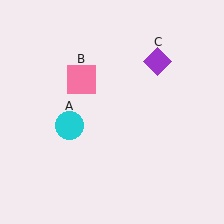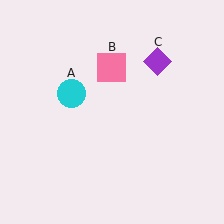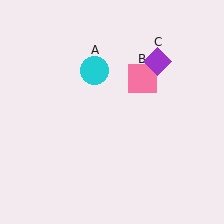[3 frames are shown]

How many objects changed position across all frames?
2 objects changed position: cyan circle (object A), pink square (object B).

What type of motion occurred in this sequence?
The cyan circle (object A), pink square (object B) rotated clockwise around the center of the scene.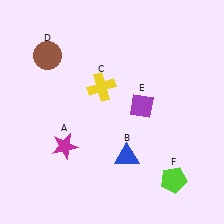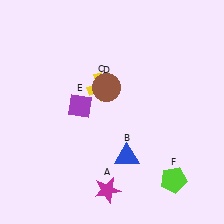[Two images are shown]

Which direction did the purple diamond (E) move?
The purple diamond (E) moved left.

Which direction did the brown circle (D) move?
The brown circle (D) moved right.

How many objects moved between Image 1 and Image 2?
3 objects moved between the two images.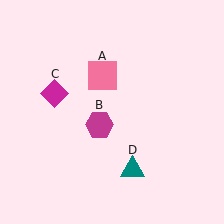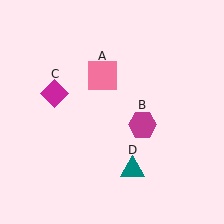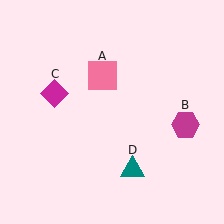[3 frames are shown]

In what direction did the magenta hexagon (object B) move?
The magenta hexagon (object B) moved right.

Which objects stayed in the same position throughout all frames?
Pink square (object A) and magenta diamond (object C) and teal triangle (object D) remained stationary.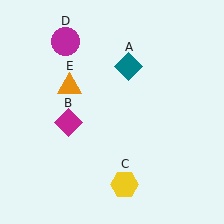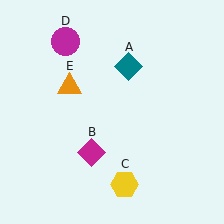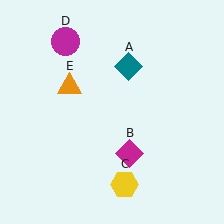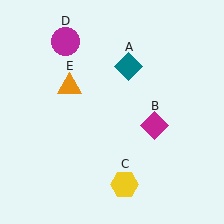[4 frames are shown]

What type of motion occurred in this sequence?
The magenta diamond (object B) rotated counterclockwise around the center of the scene.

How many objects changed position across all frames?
1 object changed position: magenta diamond (object B).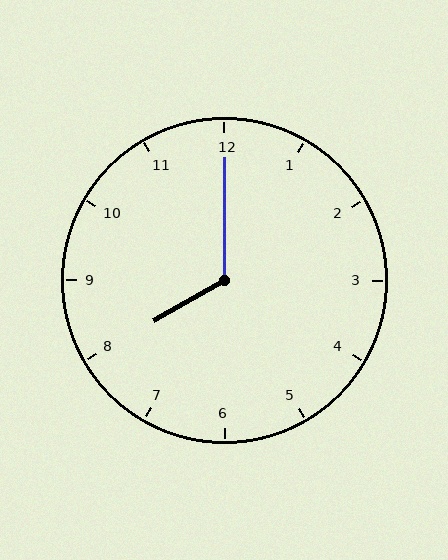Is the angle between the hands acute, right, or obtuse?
It is obtuse.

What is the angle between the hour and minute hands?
Approximately 120 degrees.